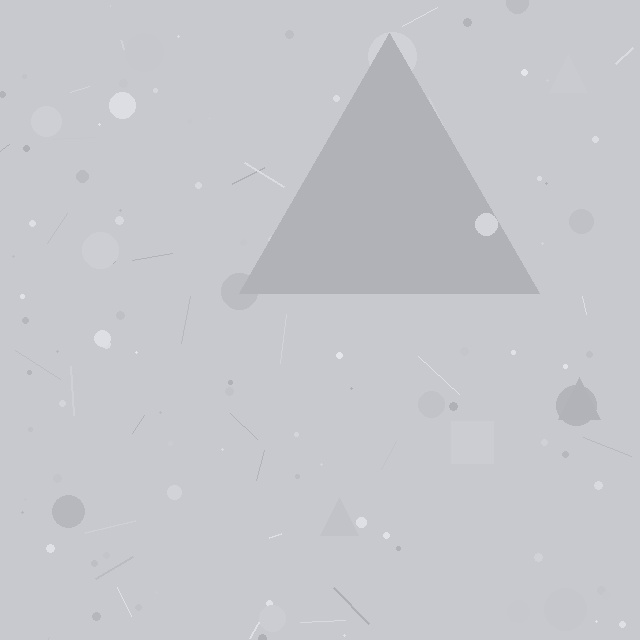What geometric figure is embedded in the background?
A triangle is embedded in the background.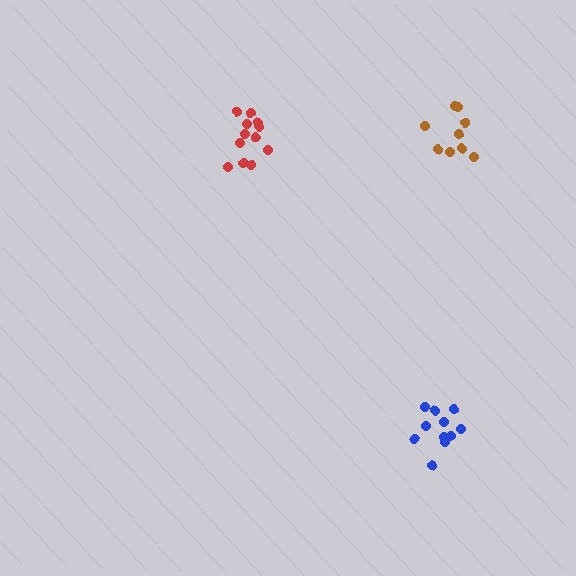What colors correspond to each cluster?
The clusters are colored: red, blue, brown.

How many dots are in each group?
Group 1: 12 dots, Group 2: 11 dots, Group 3: 9 dots (32 total).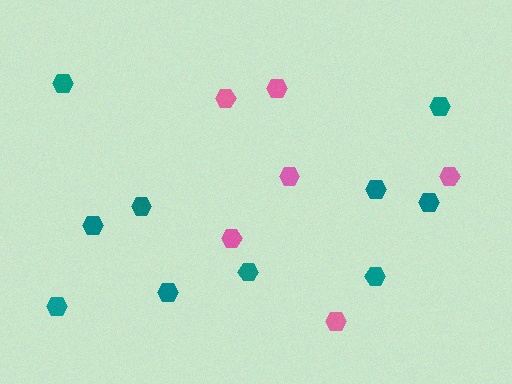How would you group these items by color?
There are 2 groups: one group of pink hexagons (6) and one group of teal hexagons (10).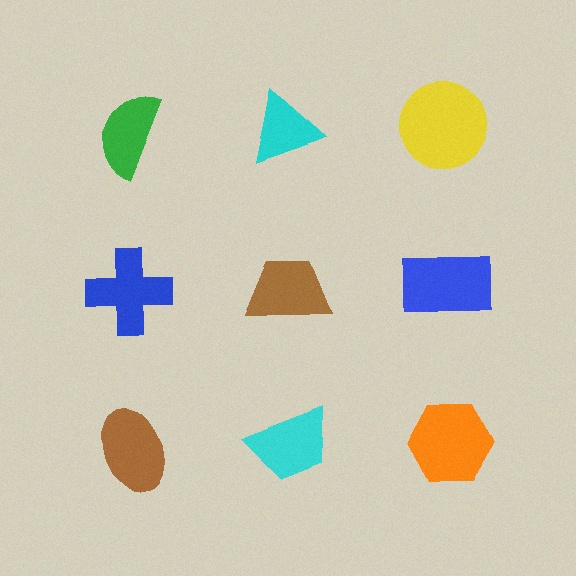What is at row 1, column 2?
A cyan triangle.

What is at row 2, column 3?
A blue rectangle.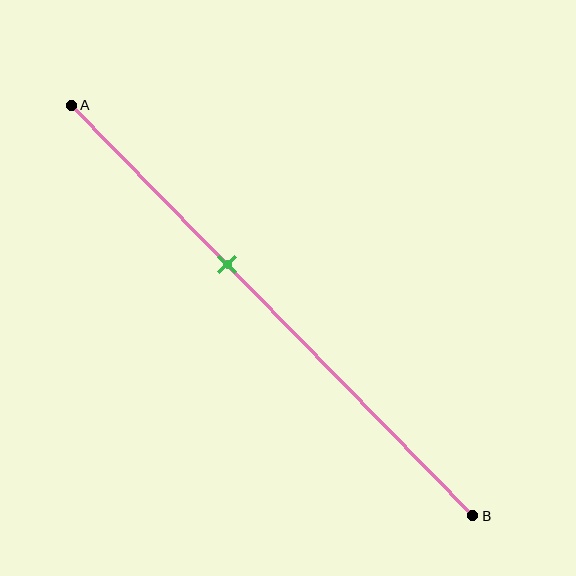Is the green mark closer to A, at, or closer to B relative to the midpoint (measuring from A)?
The green mark is closer to point A than the midpoint of segment AB.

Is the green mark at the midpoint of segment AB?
No, the mark is at about 40% from A, not at the 50% midpoint.